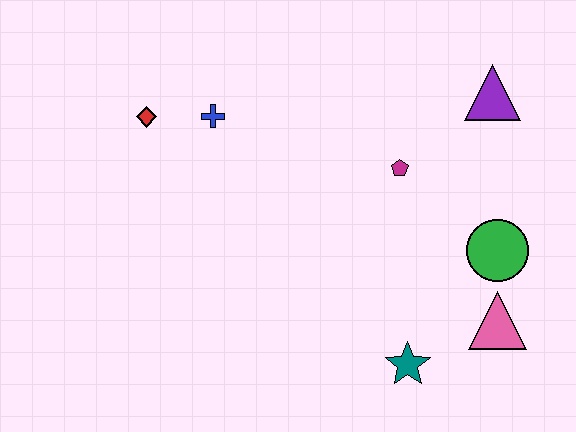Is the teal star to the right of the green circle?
No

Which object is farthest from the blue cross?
The pink triangle is farthest from the blue cross.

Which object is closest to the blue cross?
The red diamond is closest to the blue cross.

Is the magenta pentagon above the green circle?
Yes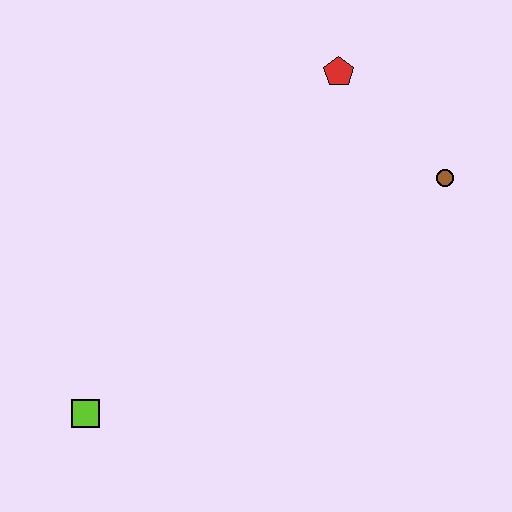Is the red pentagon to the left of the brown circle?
Yes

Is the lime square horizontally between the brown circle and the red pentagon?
No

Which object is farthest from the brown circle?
The lime square is farthest from the brown circle.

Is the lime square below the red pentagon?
Yes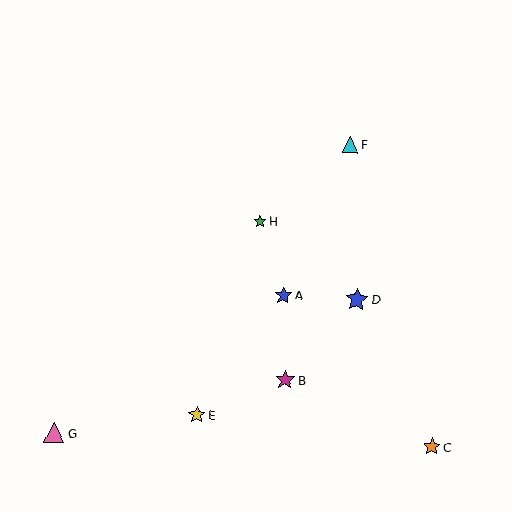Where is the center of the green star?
The center of the green star is at (260, 221).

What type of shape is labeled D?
Shape D is a blue star.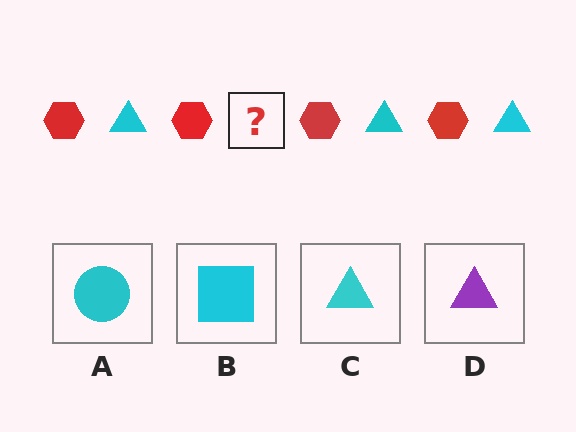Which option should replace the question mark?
Option C.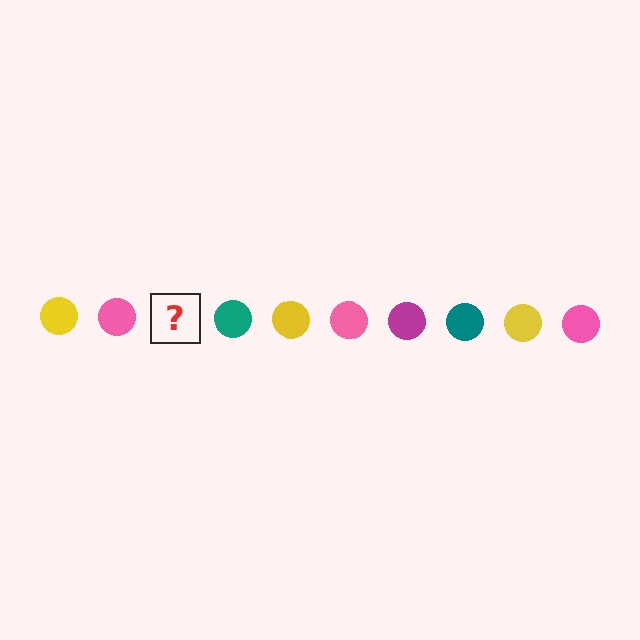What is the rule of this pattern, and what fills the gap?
The rule is that the pattern cycles through yellow, pink, magenta, teal circles. The gap should be filled with a magenta circle.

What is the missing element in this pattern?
The missing element is a magenta circle.